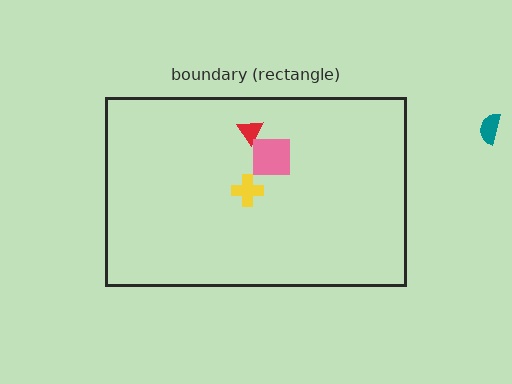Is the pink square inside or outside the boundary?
Inside.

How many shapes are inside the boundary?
3 inside, 1 outside.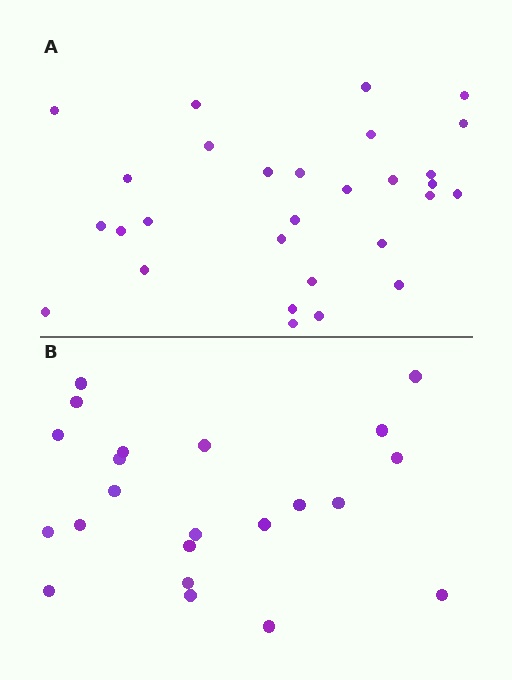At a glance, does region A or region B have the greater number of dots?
Region A (the top region) has more dots.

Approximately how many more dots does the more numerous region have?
Region A has roughly 8 or so more dots than region B.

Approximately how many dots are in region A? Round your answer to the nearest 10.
About 30 dots. (The exact count is 29, which rounds to 30.)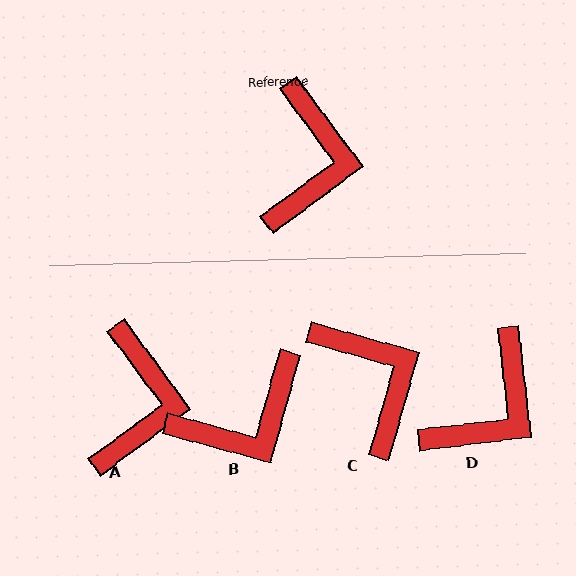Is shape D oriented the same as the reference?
No, it is off by about 30 degrees.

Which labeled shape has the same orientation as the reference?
A.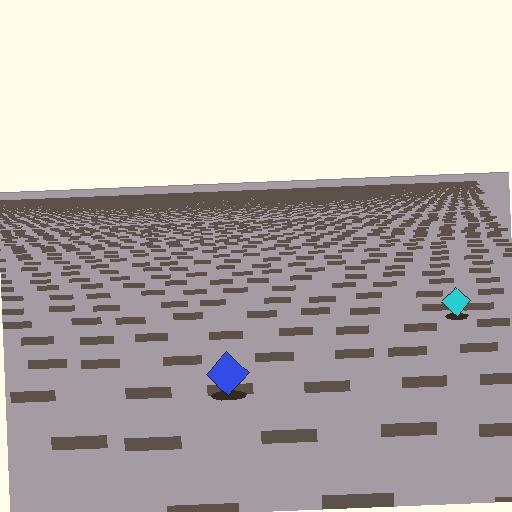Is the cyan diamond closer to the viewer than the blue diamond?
No. The blue diamond is closer — you can tell from the texture gradient: the ground texture is coarser near it.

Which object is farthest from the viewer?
The cyan diamond is farthest from the viewer. It appears smaller and the ground texture around it is denser.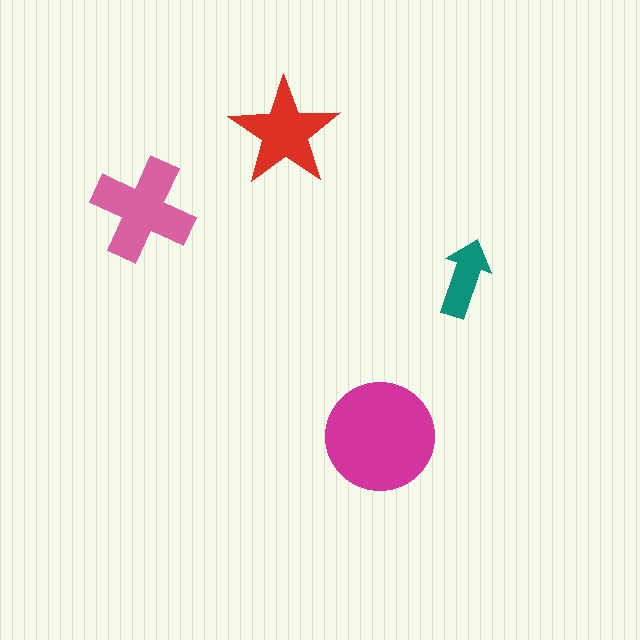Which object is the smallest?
The teal arrow.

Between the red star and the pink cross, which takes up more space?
The pink cross.